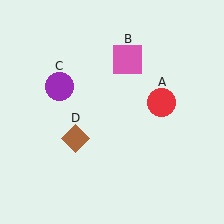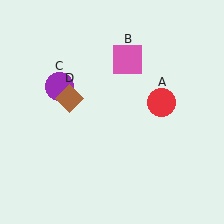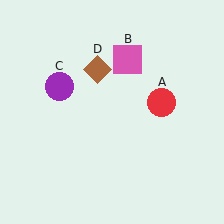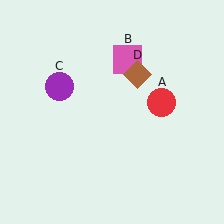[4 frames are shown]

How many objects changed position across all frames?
1 object changed position: brown diamond (object D).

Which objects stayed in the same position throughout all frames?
Red circle (object A) and pink square (object B) and purple circle (object C) remained stationary.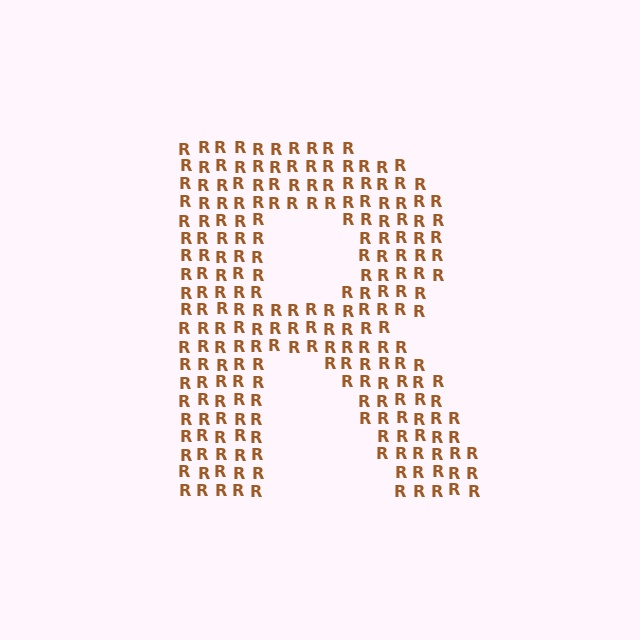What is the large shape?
The large shape is the letter R.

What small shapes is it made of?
It is made of small letter R's.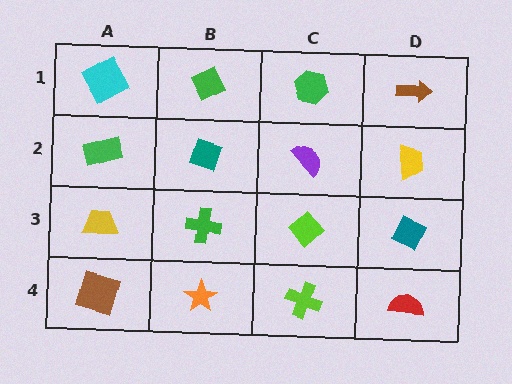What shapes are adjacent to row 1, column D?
A yellow trapezoid (row 2, column D), a green hexagon (row 1, column C).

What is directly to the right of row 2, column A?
A teal diamond.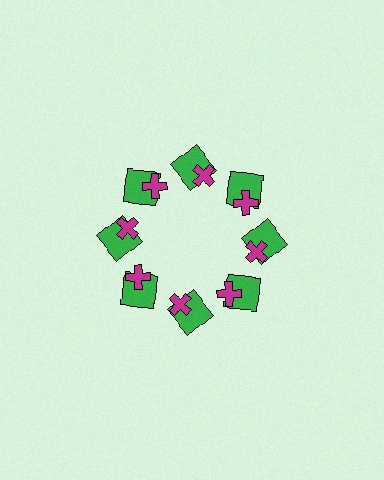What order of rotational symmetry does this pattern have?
This pattern has 8-fold rotational symmetry.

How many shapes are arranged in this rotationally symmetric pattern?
There are 16 shapes, arranged in 8 groups of 2.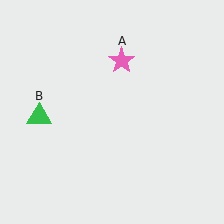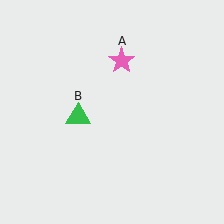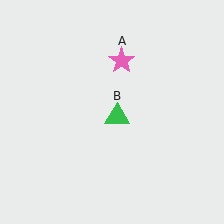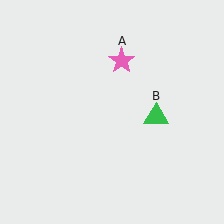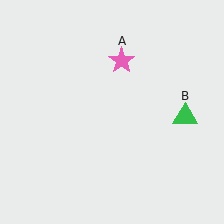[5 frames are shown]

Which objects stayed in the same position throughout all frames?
Pink star (object A) remained stationary.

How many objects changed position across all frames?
1 object changed position: green triangle (object B).